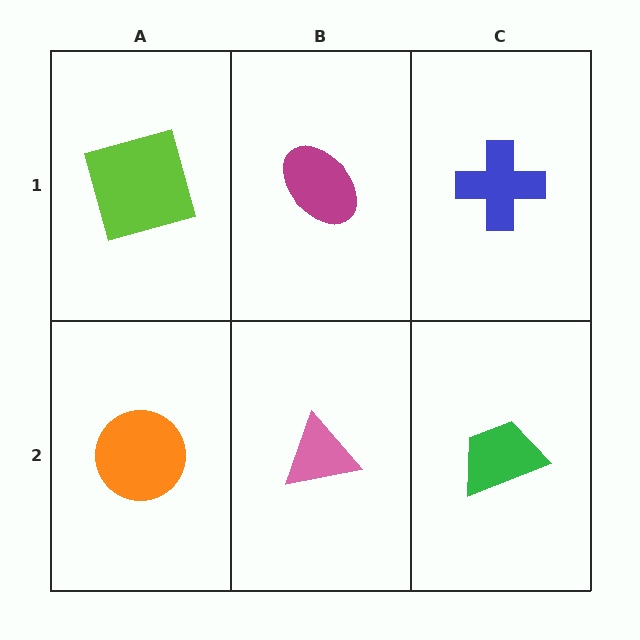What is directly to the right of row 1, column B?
A blue cross.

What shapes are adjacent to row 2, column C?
A blue cross (row 1, column C), a pink triangle (row 2, column B).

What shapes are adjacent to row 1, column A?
An orange circle (row 2, column A), a magenta ellipse (row 1, column B).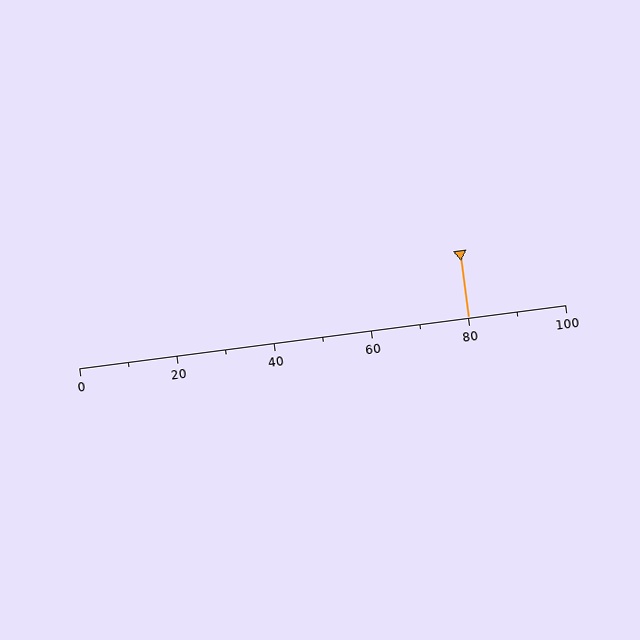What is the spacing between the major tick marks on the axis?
The major ticks are spaced 20 apart.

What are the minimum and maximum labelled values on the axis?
The axis runs from 0 to 100.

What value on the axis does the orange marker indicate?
The marker indicates approximately 80.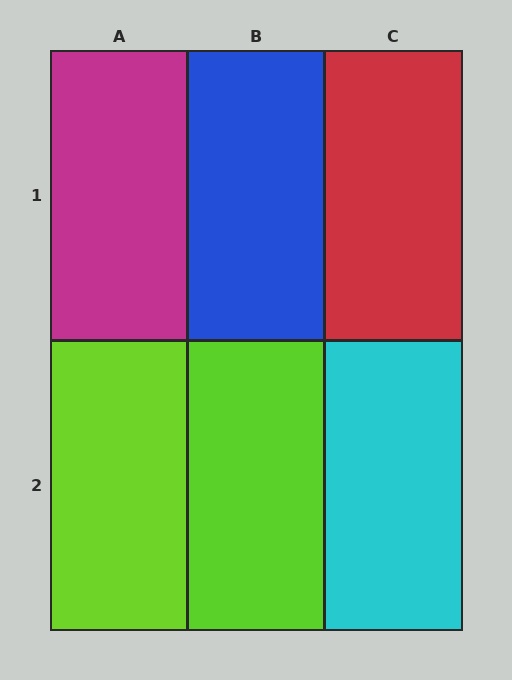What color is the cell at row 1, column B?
Blue.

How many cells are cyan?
1 cell is cyan.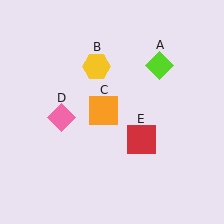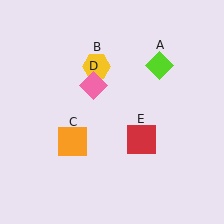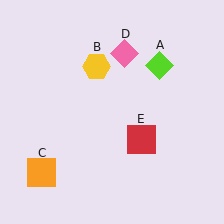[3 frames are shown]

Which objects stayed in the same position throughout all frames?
Lime diamond (object A) and yellow hexagon (object B) and red square (object E) remained stationary.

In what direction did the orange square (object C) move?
The orange square (object C) moved down and to the left.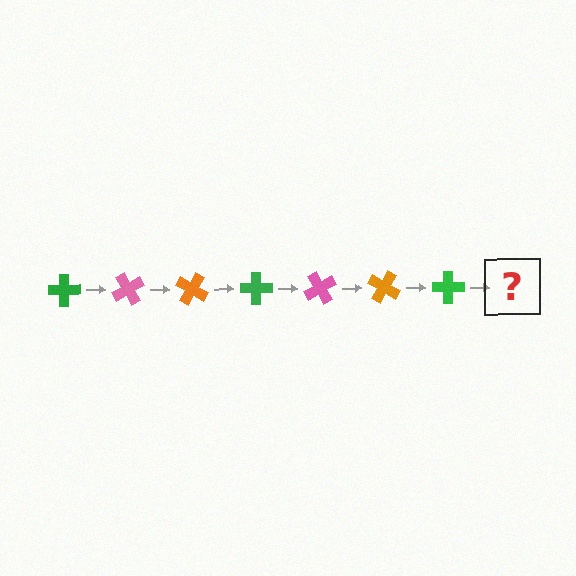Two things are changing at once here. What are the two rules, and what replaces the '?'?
The two rules are that it rotates 60 degrees each step and the color cycles through green, pink, and orange. The '?' should be a pink cross, rotated 420 degrees from the start.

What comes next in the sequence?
The next element should be a pink cross, rotated 420 degrees from the start.